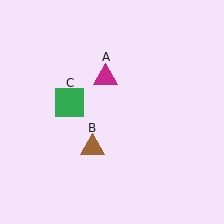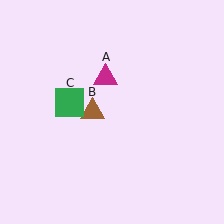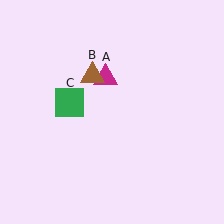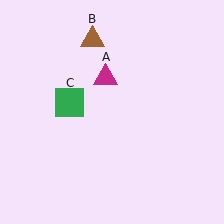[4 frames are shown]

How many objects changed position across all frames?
1 object changed position: brown triangle (object B).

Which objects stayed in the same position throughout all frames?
Magenta triangle (object A) and green square (object C) remained stationary.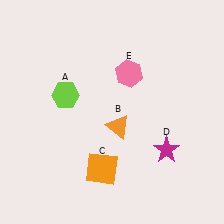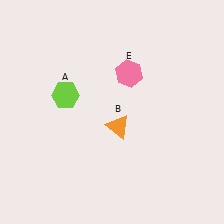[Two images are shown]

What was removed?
The magenta star (D), the orange square (C) were removed in Image 2.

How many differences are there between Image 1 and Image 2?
There are 2 differences between the two images.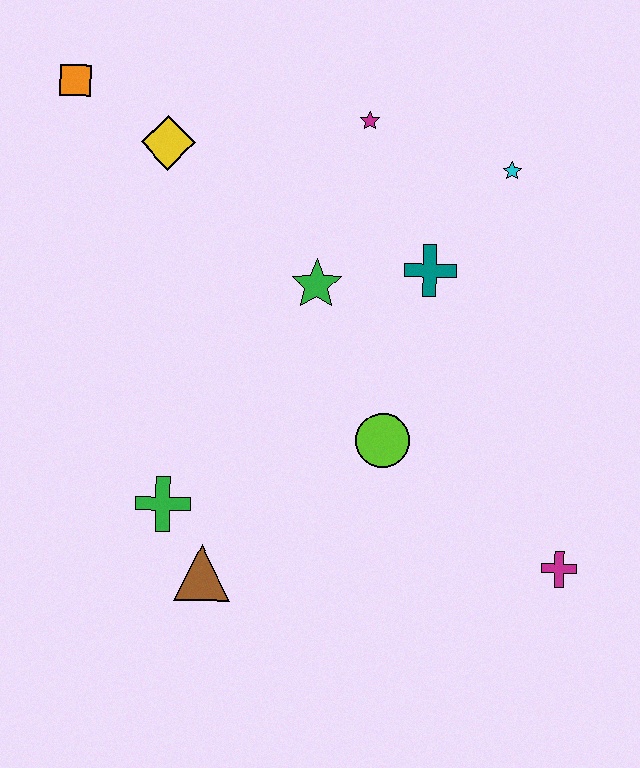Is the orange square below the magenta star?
No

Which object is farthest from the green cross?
The cyan star is farthest from the green cross.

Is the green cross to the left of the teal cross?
Yes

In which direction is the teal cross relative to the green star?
The teal cross is to the right of the green star.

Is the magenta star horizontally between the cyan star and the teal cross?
No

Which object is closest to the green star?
The teal cross is closest to the green star.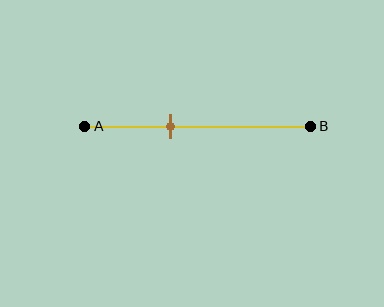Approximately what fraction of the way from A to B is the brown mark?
The brown mark is approximately 40% of the way from A to B.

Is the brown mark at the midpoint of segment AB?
No, the mark is at about 40% from A, not at the 50% midpoint.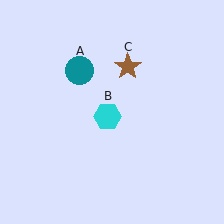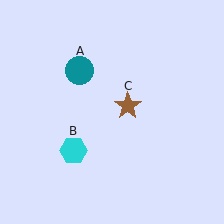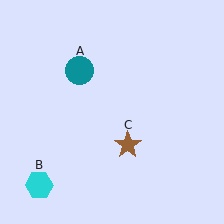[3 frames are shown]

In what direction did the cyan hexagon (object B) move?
The cyan hexagon (object B) moved down and to the left.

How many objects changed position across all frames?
2 objects changed position: cyan hexagon (object B), brown star (object C).